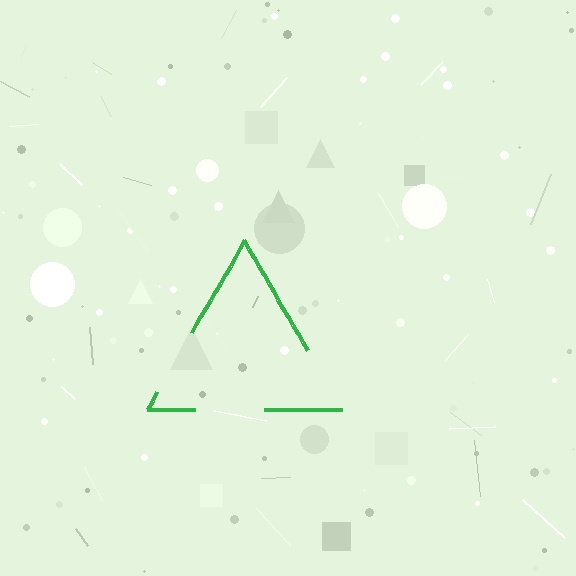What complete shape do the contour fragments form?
The contour fragments form a triangle.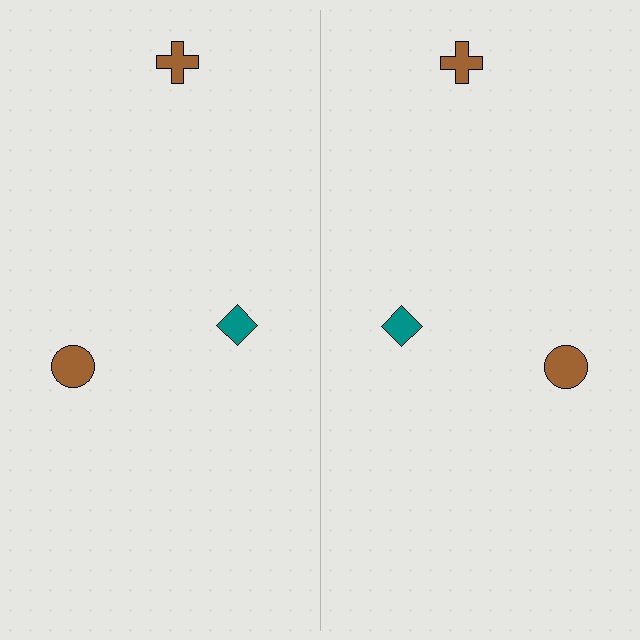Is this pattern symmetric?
Yes, this pattern has bilateral (reflection) symmetry.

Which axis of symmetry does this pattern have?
The pattern has a vertical axis of symmetry running through the center of the image.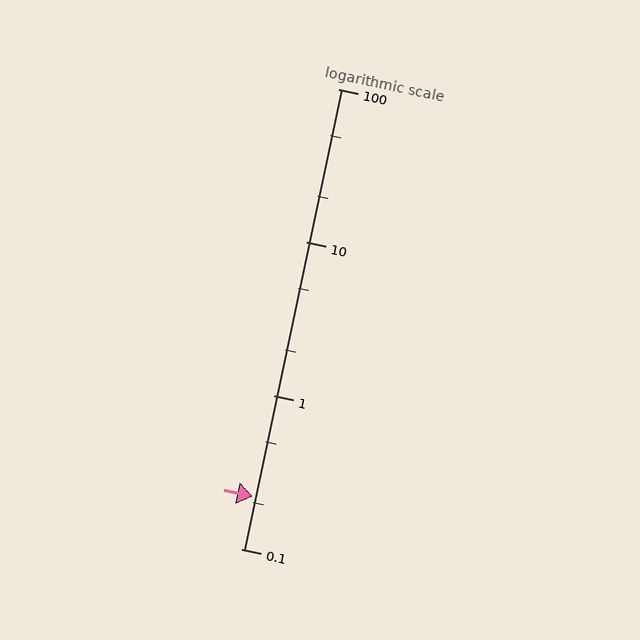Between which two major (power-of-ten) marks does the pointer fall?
The pointer is between 0.1 and 1.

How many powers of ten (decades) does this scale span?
The scale spans 3 decades, from 0.1 to 100.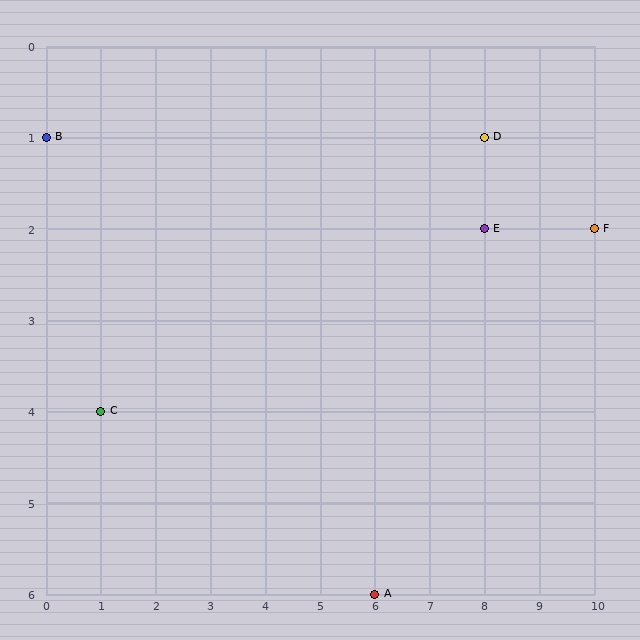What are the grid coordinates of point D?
Point D is at grid coordinates (8, 1).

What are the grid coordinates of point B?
Point B is at grid coordinates (0, 1).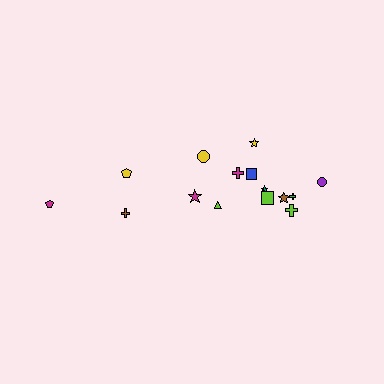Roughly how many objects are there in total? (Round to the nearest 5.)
Roughly 15 objects in total.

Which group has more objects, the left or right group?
The right group.